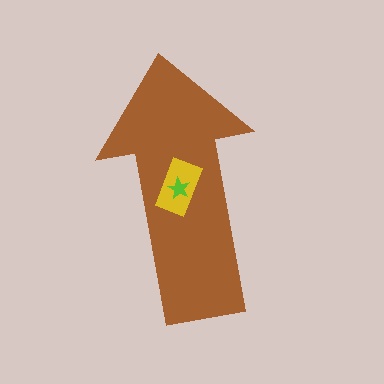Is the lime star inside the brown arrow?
Yes.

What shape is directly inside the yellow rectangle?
The lime star.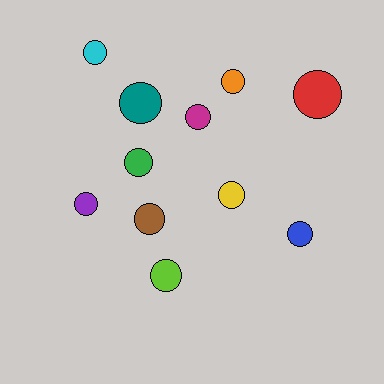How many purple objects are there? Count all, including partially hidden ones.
There is 1 purple object.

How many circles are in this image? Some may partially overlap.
There are 11 circles.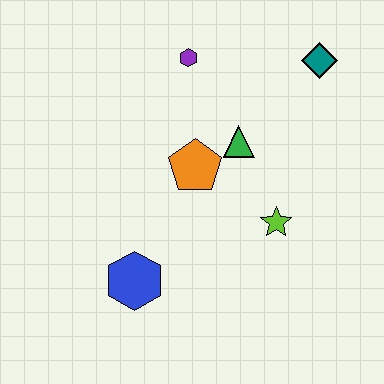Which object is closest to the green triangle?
The orange pentagon is closest to the green triangle.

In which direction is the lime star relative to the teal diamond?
The lime star is below the teal diamond.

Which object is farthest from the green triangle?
The blue hexagon is farthest from the green triangle.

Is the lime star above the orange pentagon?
No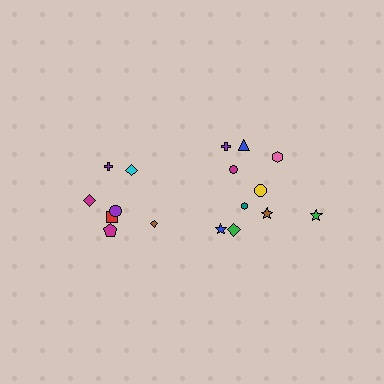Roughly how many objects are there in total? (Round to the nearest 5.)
Roughly 15 objects in total.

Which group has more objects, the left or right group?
The right group.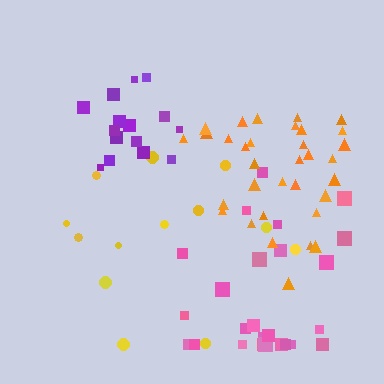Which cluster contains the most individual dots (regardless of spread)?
Orange (33).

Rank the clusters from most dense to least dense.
purple, orange, pink, yellow.